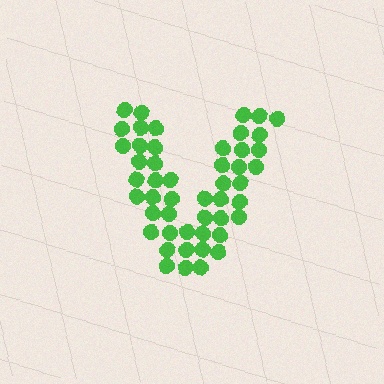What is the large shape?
The large shape is the letter V.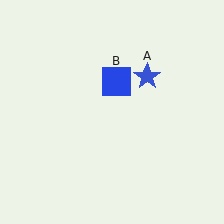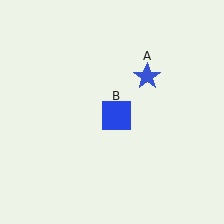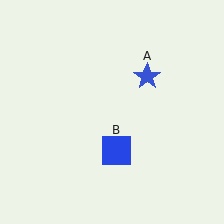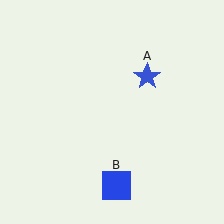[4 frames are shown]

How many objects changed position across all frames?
1 object changed position: blue square (object B).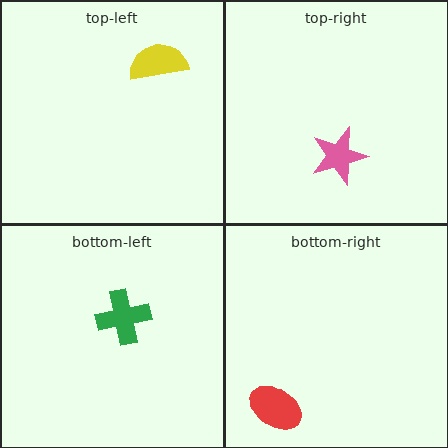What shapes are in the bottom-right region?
The red ellipse.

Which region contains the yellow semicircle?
The top-left region.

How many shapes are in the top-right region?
1.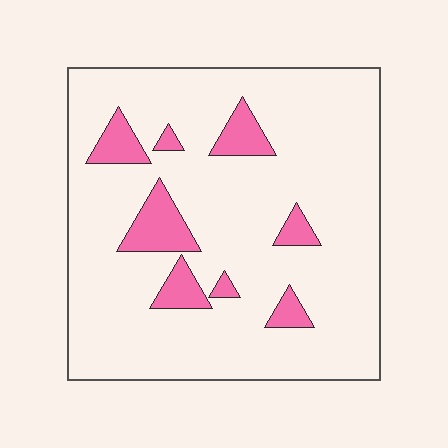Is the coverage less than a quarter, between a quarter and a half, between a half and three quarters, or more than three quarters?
Less than a quarter.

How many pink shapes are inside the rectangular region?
8.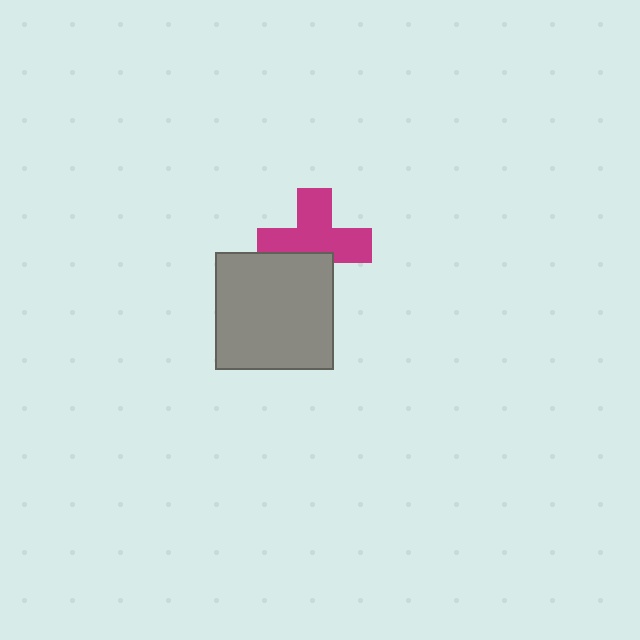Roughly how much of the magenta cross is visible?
Most of it is visible (roughly 67%).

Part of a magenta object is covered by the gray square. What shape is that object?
It is a cross.